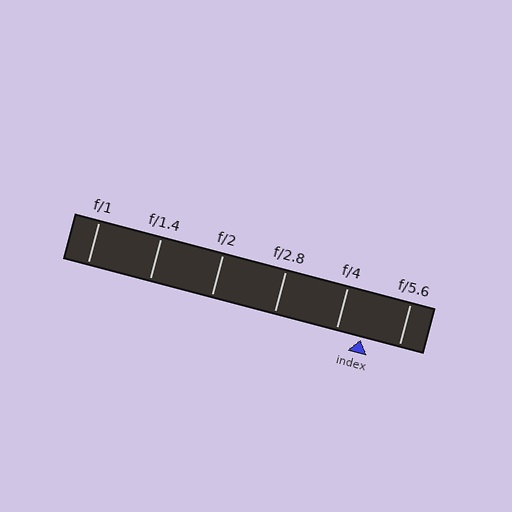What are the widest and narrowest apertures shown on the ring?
The widest aperture shown is f/1 and the narrowest is f/5.6.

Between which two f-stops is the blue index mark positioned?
The index mark is between f/4 and f/5.6.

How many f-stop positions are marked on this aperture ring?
There are 6 f-stop positions marked.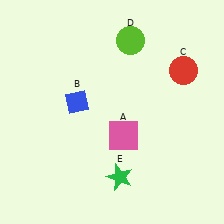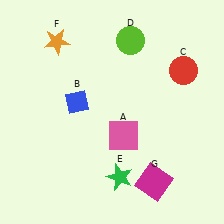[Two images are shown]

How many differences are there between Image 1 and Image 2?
There are 2 differences between the two images.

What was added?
An orange star (F), a magenta square (G) were added in Image 2.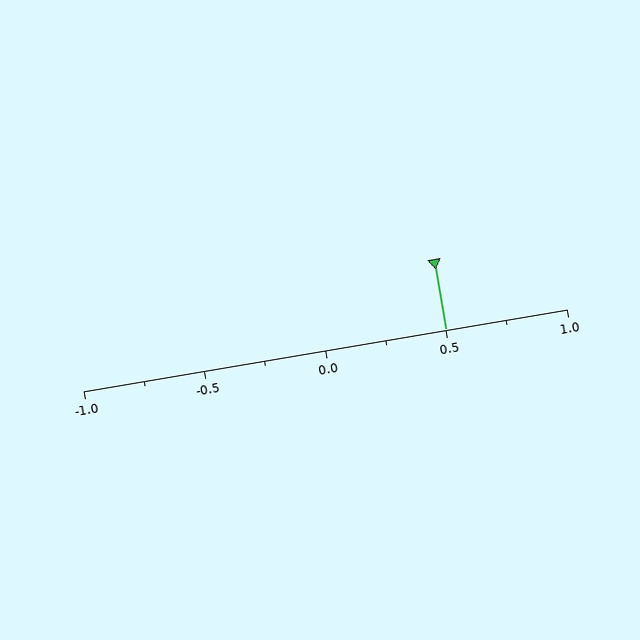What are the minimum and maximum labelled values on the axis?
The axis runs from -1.0 to 1.0.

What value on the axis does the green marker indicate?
The marker indicates approximately 0.5.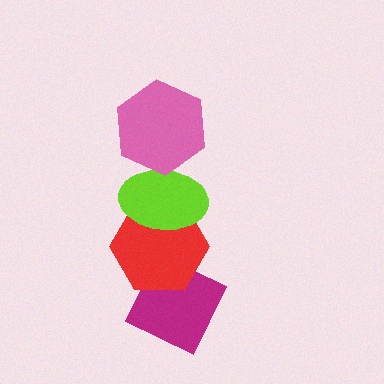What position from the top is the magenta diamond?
The magenta diamond is 4th from the top.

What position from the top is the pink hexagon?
The pink hexagon is 1st from the top.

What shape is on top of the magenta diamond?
The red hexagon is on top of the magenta diamond.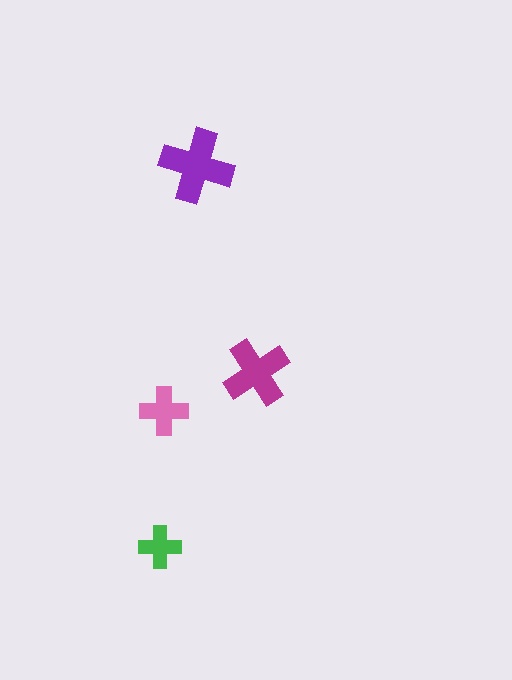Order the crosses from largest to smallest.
the purple one, the magenta one, the pink one, the green one.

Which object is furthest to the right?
The magenta cross is rightmost.